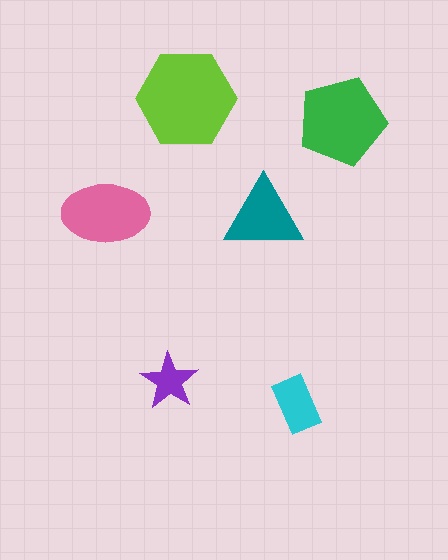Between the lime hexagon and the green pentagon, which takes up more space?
The lime hexagon.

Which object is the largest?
The lime hexagon.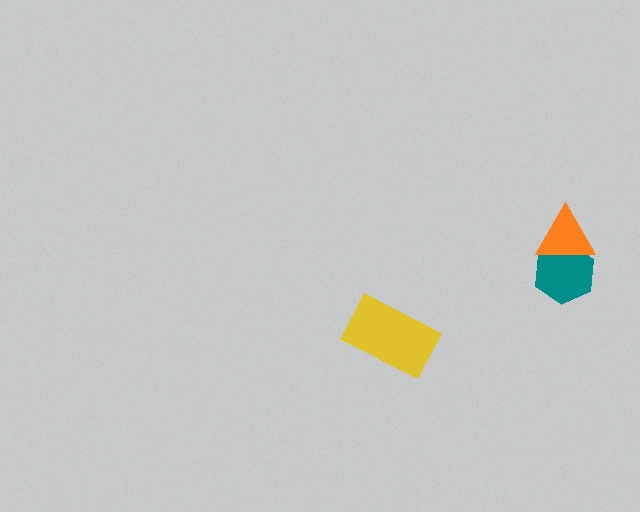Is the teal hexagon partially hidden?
Yes, it is partially covered by another shape.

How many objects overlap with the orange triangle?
1 object overlaps with the orange triangle.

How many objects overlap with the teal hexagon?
1 object overlaps with the teal hexagon.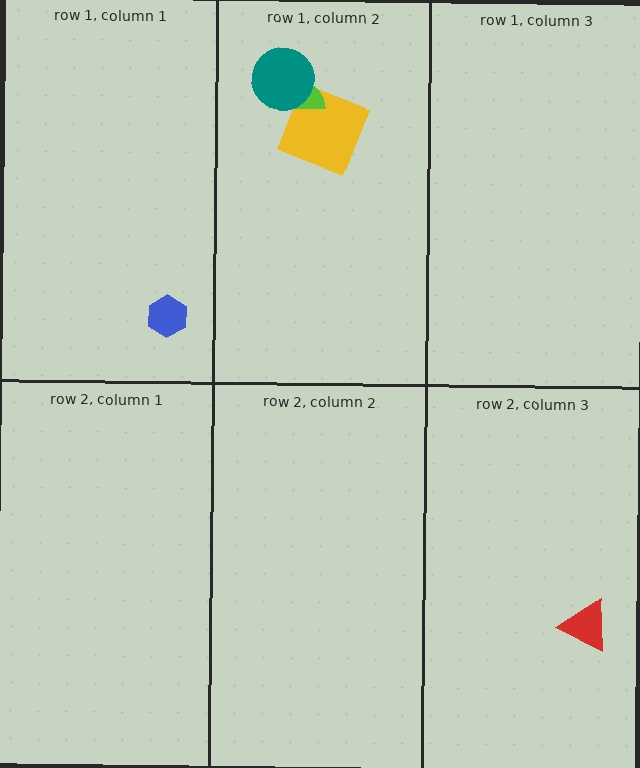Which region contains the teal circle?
The row 1, column 2 region.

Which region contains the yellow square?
The row 1, column 2 region.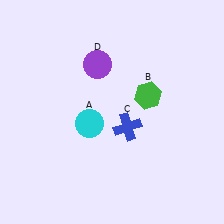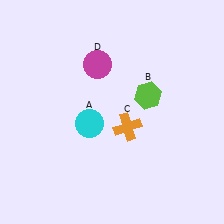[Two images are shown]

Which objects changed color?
B changed from green to lime. C changed from blue to orange. D changed from purple to magenta.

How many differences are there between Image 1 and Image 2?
There are 3 differences between the two images.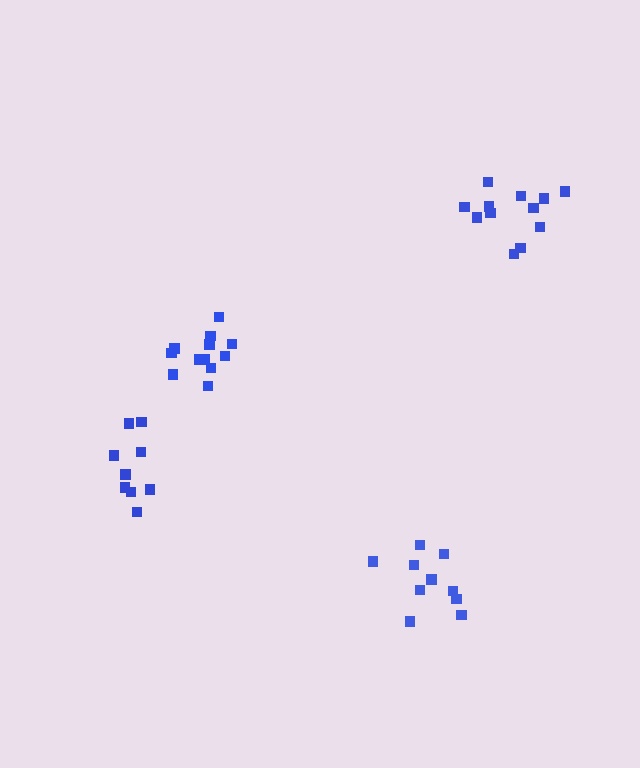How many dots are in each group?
Group 1: 9 dots, Group 2: 12 dots, Group 3: 10 dots, Group 4: 12 dots (43 total).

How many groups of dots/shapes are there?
There are 4 groups.